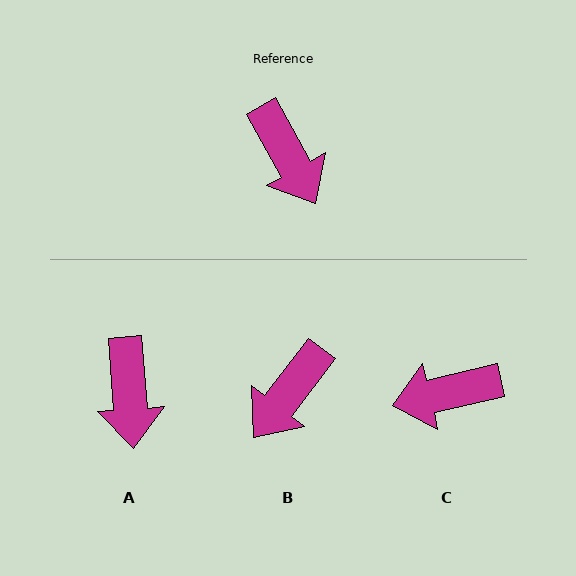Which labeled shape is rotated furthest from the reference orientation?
C, about 106 degrees away.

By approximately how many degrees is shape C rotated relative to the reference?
Approximately 106 degrees clockwise.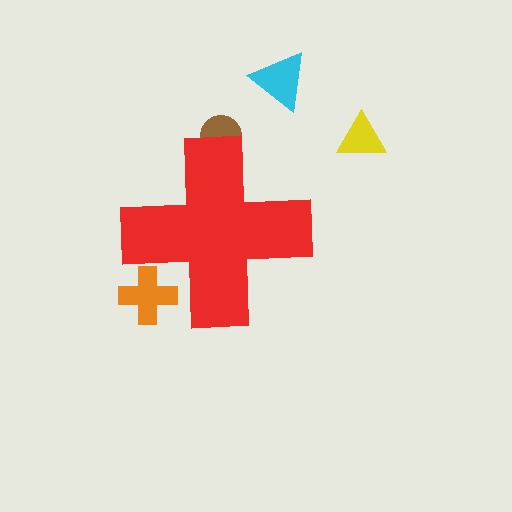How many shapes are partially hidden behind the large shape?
2 shapes are partially hidden.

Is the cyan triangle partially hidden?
No, the cyan triangle is fully visible.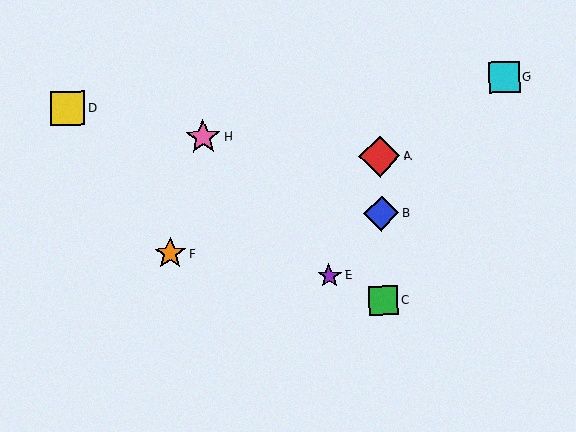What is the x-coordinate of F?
Object F is at x≈170.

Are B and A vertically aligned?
Yes, both are at x≈381.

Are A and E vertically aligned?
No, A is at x≈380 and E is at x≈329.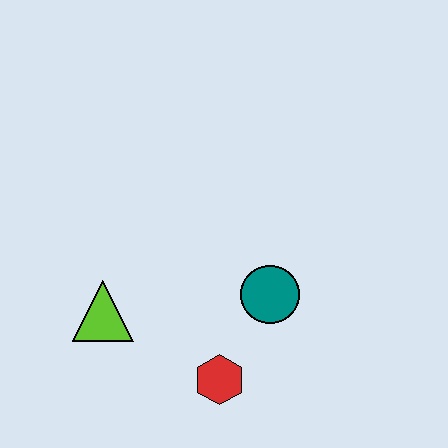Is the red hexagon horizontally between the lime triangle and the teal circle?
Yes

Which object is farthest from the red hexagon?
The lime triangle is farthest from the red hexagon.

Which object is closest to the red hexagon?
The teal circle is closest to the red hexagon.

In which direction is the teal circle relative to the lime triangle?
The teal circle is to the right of the lime triangle.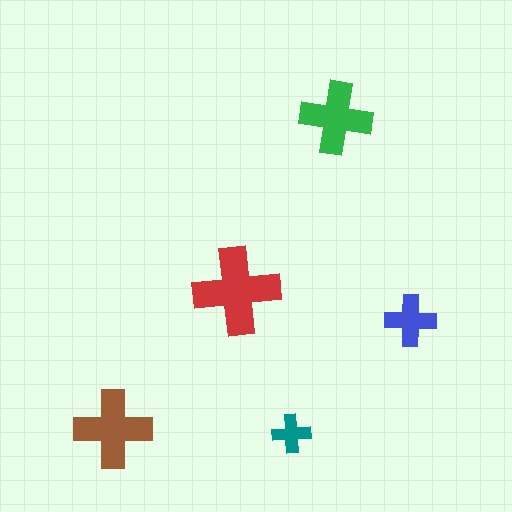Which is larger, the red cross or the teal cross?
The red one.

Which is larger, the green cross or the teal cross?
The green one.